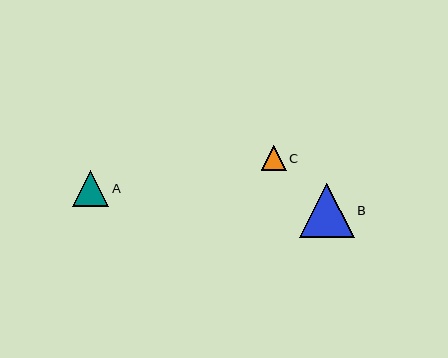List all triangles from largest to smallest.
From largest to smallest: B, A, C.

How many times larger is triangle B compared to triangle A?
Triangle B is approximately 1.5 times the size of triangle A.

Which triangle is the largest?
Triangle B is the largest with a size of approximately 54 pixels.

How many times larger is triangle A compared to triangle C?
Triangle A is approximately 1.5 times the size of triangle C.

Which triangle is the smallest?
Triangle C is the smallest with a size of approximately 25 pixels.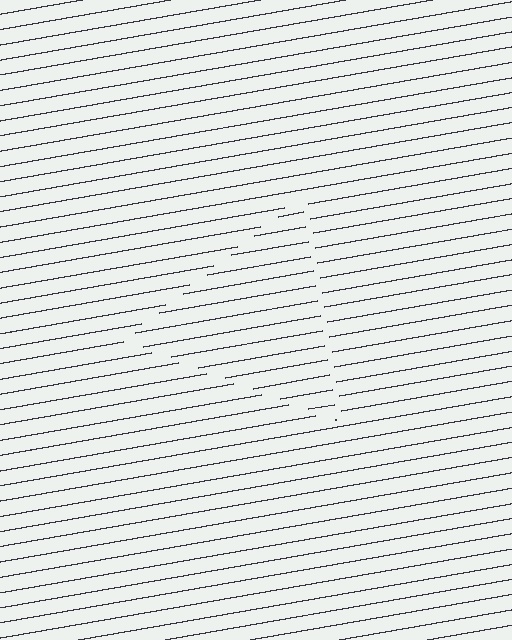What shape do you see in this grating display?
An illusory triangle. The interior of the shape contains the same grating, shifted by half a period — the contour is defined by the phase discontinuity where line-ends from the inner and outer gratings abut.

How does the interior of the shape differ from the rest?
The interior of the shape contains the same grating, shifted by half a period — the contour is defined by the phase discontinuity where line-ends from the inner and outer gratings abut.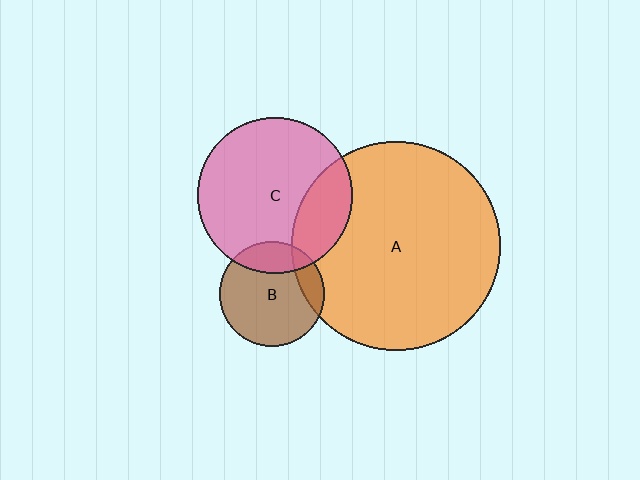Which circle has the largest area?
Circle A (orange).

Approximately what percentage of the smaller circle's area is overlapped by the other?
Approximately 25%.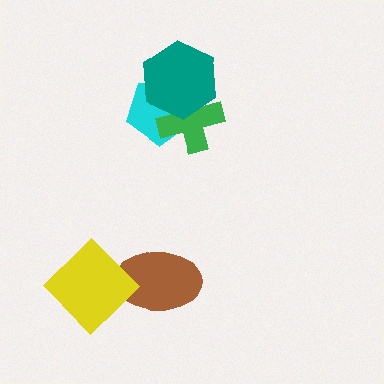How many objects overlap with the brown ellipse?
1 object overlaps with the brown ellipse.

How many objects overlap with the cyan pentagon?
2 objects overlap with the cyan pentagon.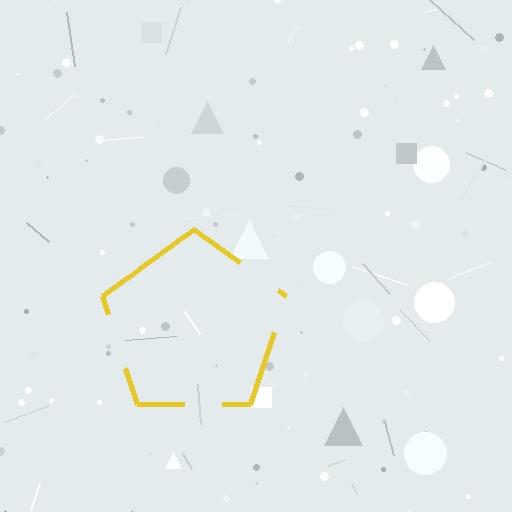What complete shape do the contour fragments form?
The contour fragments form a pentagon.